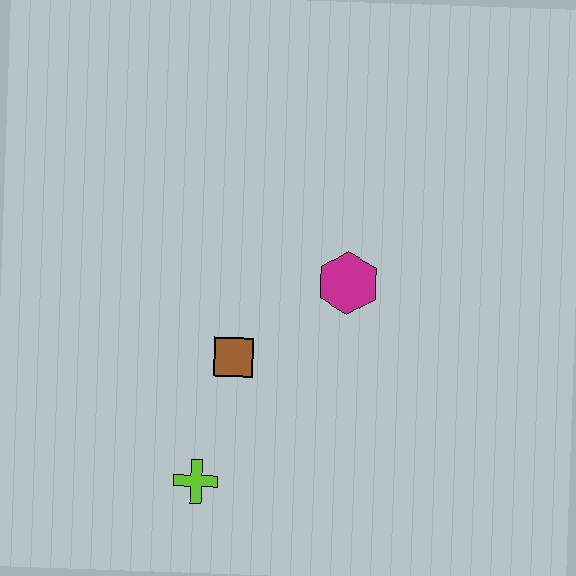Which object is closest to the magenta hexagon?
The brown square is closest to the magenta hexagon.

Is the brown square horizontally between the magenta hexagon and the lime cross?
Yes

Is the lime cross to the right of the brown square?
No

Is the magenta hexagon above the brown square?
Yes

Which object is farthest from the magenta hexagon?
The lime cross is farthest from the magenta hexagon.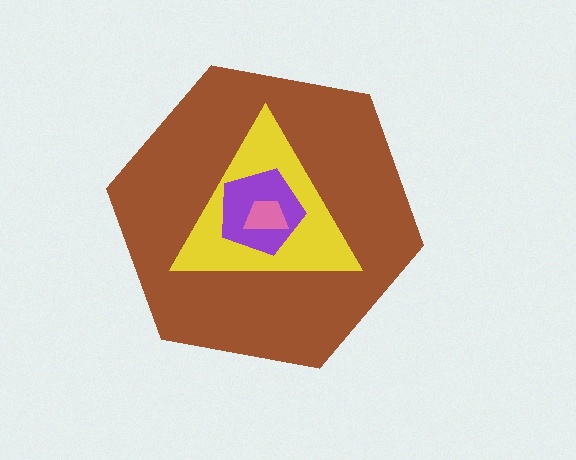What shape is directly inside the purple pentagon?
The pink trapezoid.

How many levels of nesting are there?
4.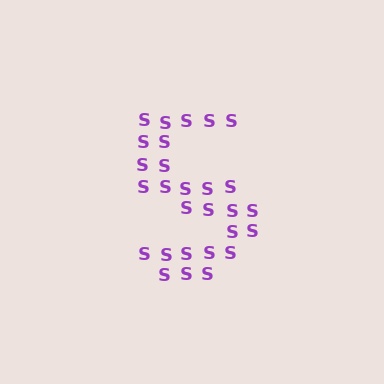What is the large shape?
The large shape is the letter S.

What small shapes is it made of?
It is made of small letter S's.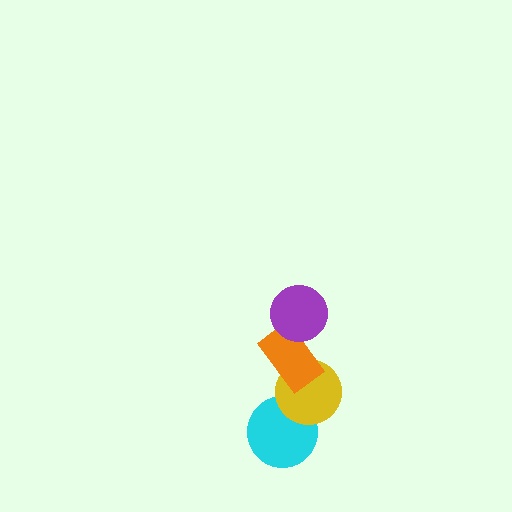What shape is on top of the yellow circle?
The orange rectangle is on top of the yellow circle.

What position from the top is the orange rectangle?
The orange rectangle is 2nd from the top.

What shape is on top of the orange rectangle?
The purple circle is on top of the orange rectangle.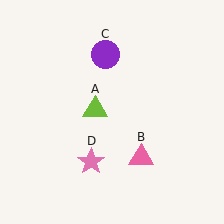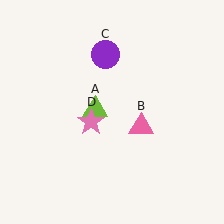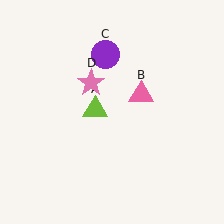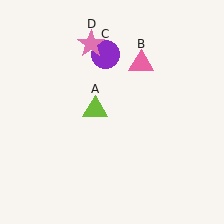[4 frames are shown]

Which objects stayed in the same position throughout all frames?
Lime triangle (object A) and purple circle (object C) remained stationary.